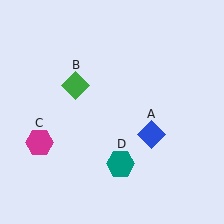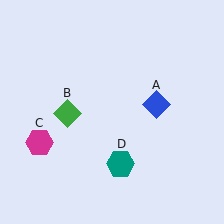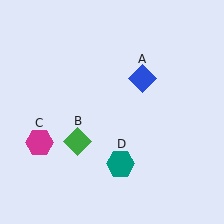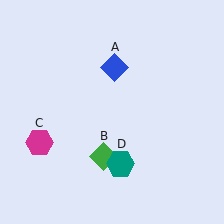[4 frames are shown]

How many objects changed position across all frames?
2 objects changed position: blue diamond (object A), green diamond (object B).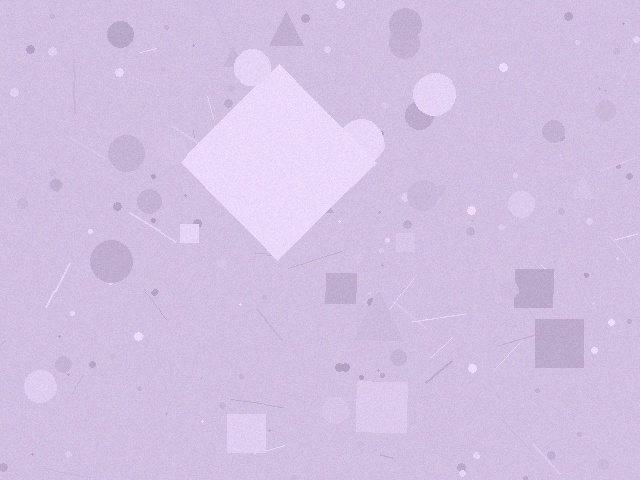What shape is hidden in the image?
A diamond is hidden in the image.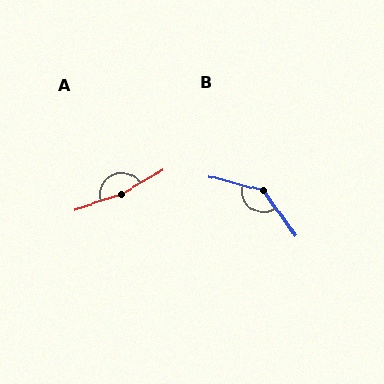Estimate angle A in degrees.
Approximately 169 degrees.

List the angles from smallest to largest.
B (140°), A (169°).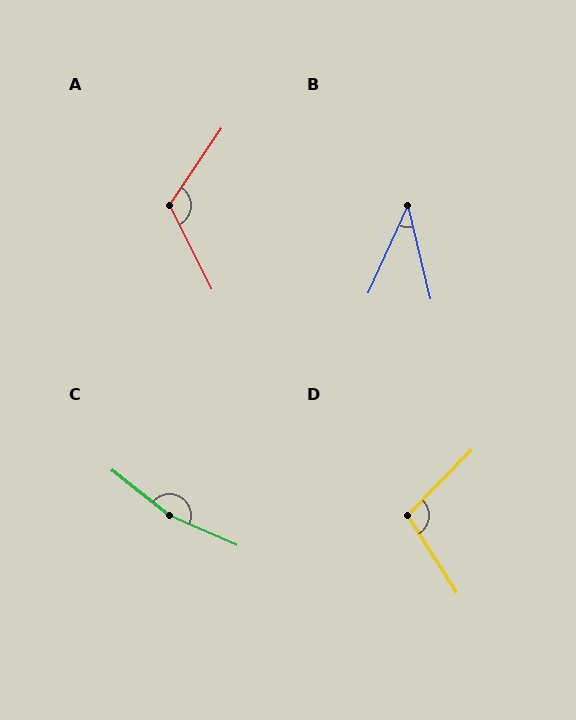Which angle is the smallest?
B, at approximately 37 degrees.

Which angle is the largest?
C, at approximately 165 degrees.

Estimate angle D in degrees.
Approximately 103 degrees.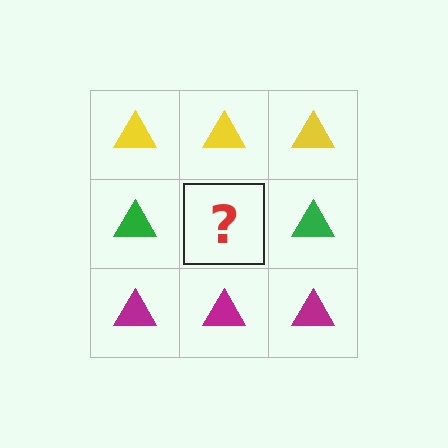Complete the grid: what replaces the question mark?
The question mark should be replaced with a green triangle.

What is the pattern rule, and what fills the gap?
The rule is that each row has a consistent color. The gap should be filled with a green triangle.